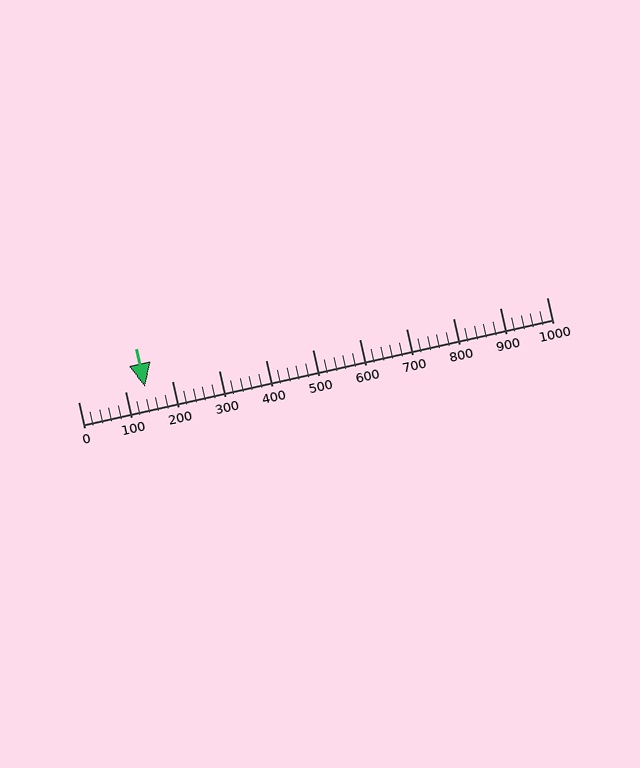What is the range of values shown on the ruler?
The ruler shows values from 0 to 1000.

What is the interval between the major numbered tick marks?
The major tick marks are spaced 100 units apart.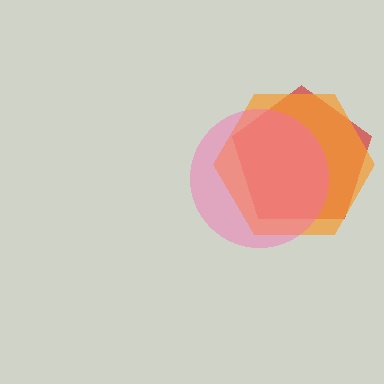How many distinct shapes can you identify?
There are 3 distinct shapes: a red pentagon, an orange hexagon, a pink circle.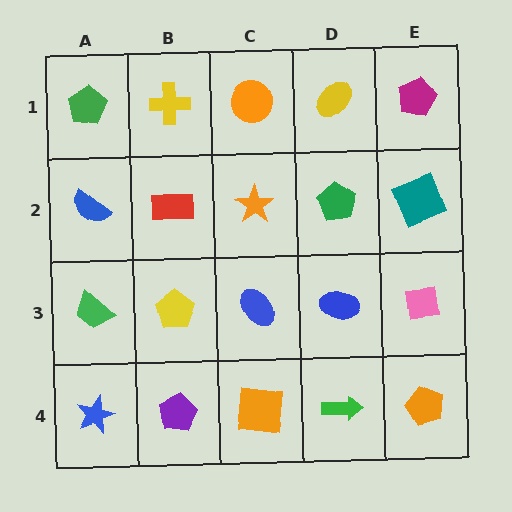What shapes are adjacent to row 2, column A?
A green pentagon (row 1, column A), a green trapezoid (row 3, column A), a red rectangle (row 2, column B).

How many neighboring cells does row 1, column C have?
3.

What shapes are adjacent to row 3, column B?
A red rectangle (row 2, column B), a purple pentagon (row 4, column B), a green trapezoid (row 3, column A), a blue ellipse (row 3, column C).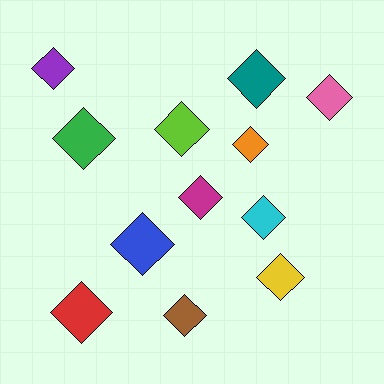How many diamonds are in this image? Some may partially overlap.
There are 12 diamonds.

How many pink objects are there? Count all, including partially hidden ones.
There is 1 pink object.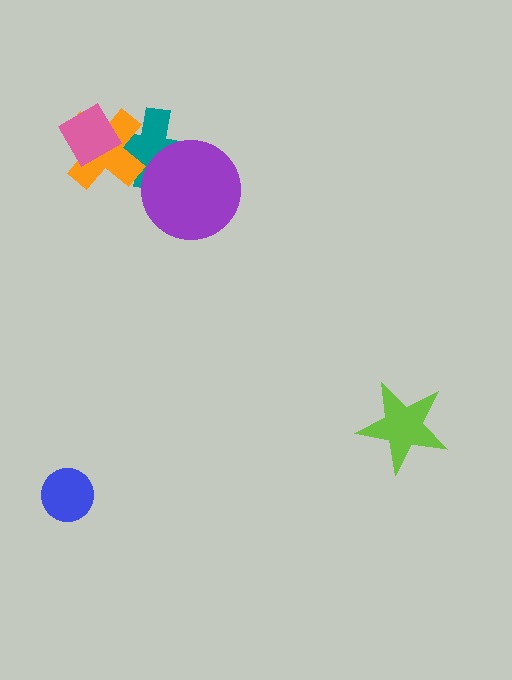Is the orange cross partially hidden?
Yes, it is partially covered by another shape.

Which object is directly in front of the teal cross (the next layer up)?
The orange cross is directly in front of the teal cross.